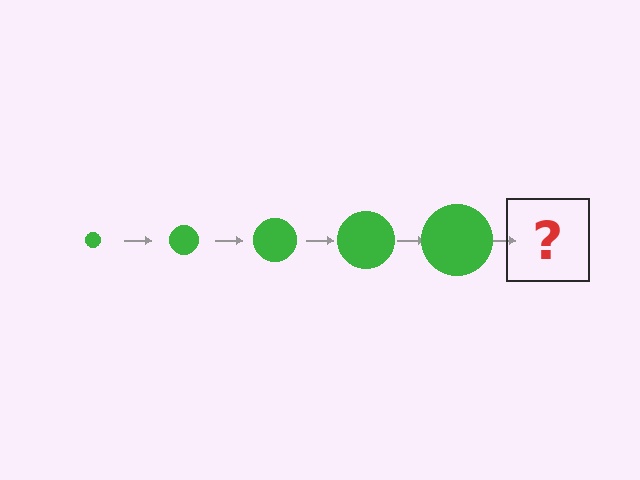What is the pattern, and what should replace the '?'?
The pattern is that the circle gets progressively larger each step. The '?' should be a green circle, larger than the previous one.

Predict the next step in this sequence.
The next step is a green circle, larger than the previous one.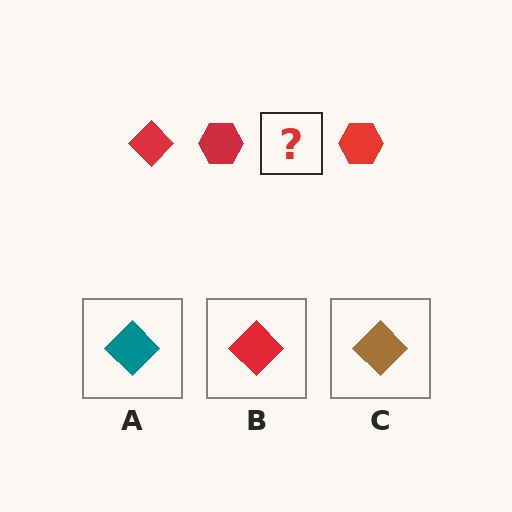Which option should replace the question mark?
Option B.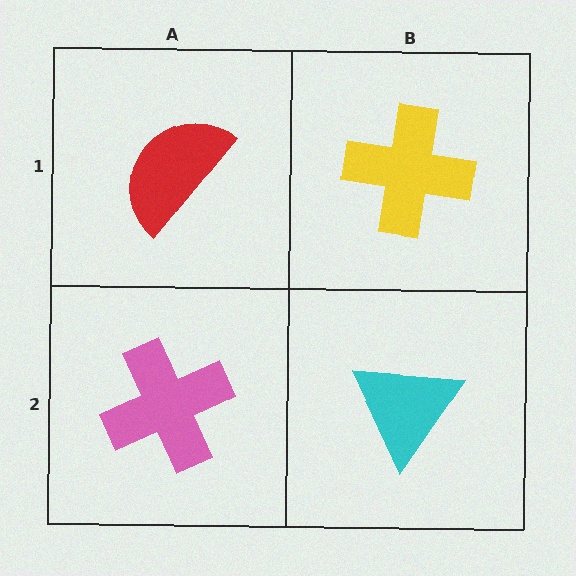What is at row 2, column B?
A cyan triangle.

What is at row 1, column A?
A red semicircle.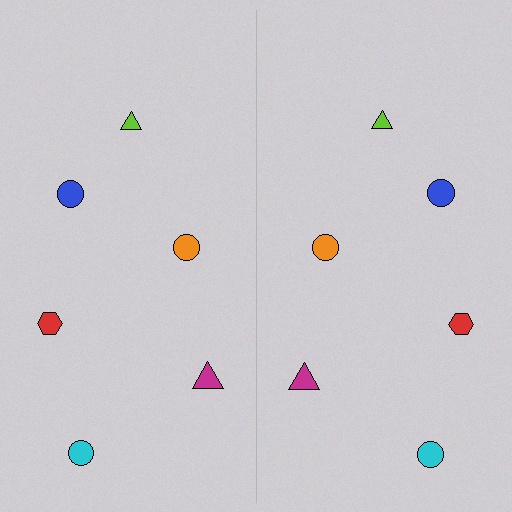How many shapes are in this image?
There are 12 shapes in this image.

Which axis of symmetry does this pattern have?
The pattern has a vertical axis of symmetry running through the center of the image.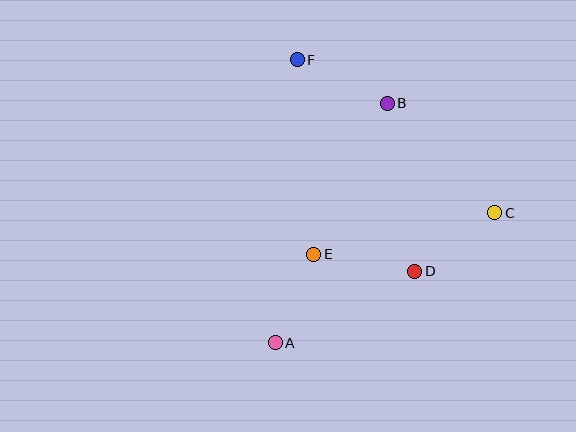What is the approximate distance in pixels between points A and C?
The distance between A and C is approximately 255 pixels.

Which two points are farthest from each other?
Points A and F are farthest from each other.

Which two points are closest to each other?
Points A and E are closest to each other.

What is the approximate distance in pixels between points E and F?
The distance between E and F is approximately 195 pixels.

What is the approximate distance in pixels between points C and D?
The distance between C and D is approximately 99 pixels.